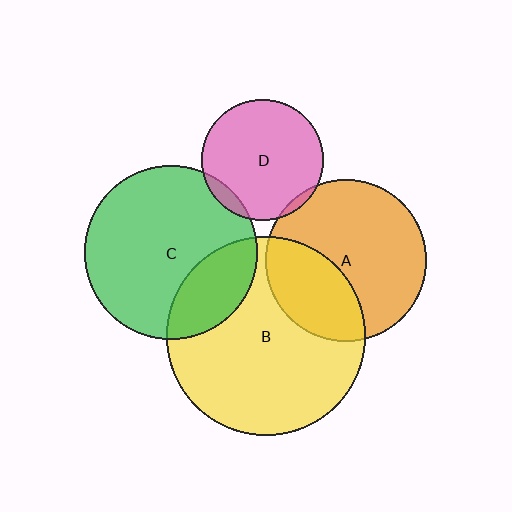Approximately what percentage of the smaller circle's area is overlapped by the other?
Approximately 5%.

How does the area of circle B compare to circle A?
Approximately 1.5 times.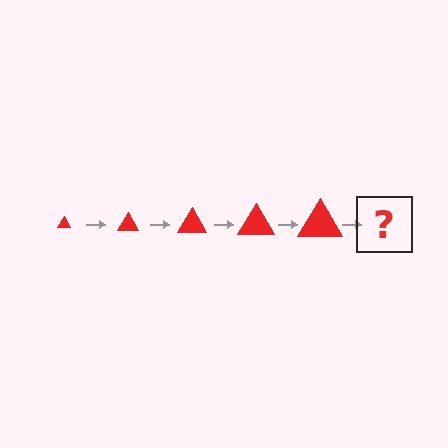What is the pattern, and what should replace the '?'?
The pattern is that the triangle gets progressively larger each step. The '?' should be a red triangle, larger than the previous one.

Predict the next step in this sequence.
The next step is a red triangle, larger than the previous one.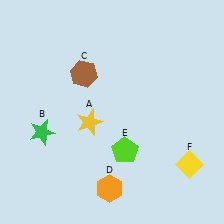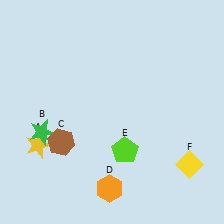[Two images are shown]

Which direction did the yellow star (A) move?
The yellow star (A) moved left.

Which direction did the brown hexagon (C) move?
The brown hexagon (C) moved down.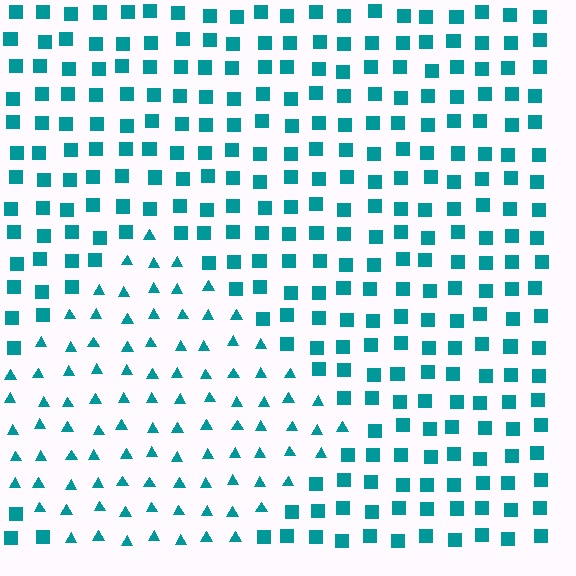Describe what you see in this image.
The image is filled with small teal elements arranged in a uniform grid. A diamond-shaped region contains triangles, while the surrounding area contains squares. The boundary is defined purely by the change in element shape.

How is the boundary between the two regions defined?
The boundary is defined by a change in element shape: triangles inside vs. squares outside. All elements share the same color and spacing.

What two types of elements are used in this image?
The image uses triangles inside the diamond region and squares outside it.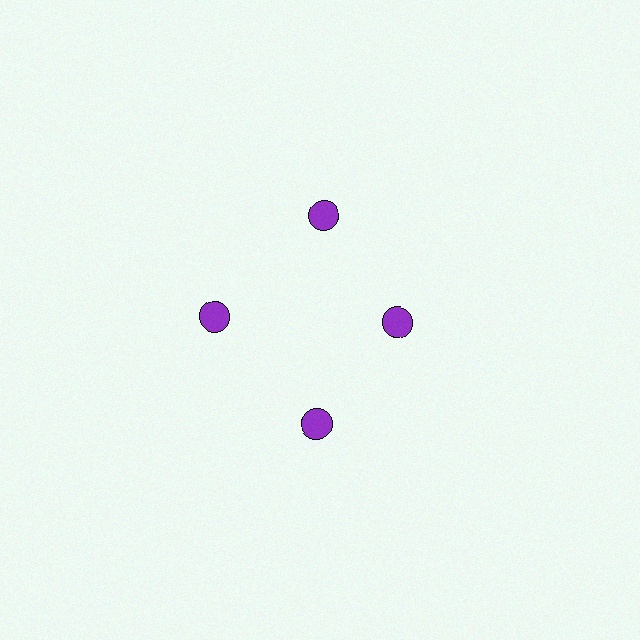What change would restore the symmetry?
The symmetry would be restored by moving it outward, back onto the ring so that all 4 circles sit at equal angles and equal distance from the center.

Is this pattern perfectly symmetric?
No. The 4 purple circles are arranged in a ring, but one element near the 3 o'clock position is pulled inward toward the center, breaking the 4-fold rotational symmetry.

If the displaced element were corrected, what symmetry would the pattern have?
It would have 4-fold rotational symmetry — the pattern would map onto itself every 90 degrees.